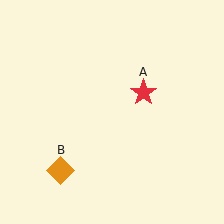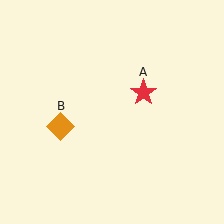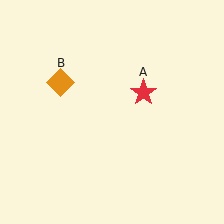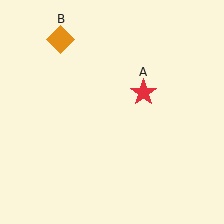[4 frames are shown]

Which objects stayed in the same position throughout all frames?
Red star (object A) remained stationary.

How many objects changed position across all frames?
1 object changed position: orange diamond (object B).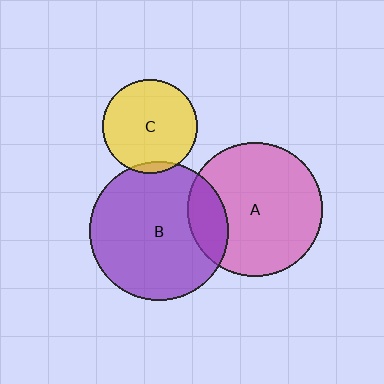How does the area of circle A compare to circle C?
Approximately 2.0 times.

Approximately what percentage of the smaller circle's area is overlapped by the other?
Approximately 5%.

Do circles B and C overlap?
Yes.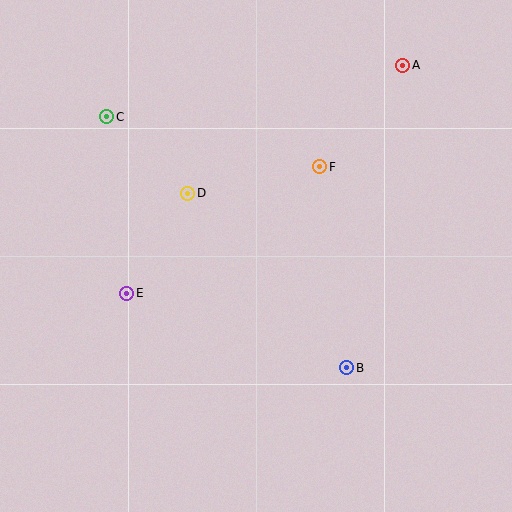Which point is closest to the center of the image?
Point D at (188, 193) is closest to the center.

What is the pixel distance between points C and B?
The distance between C and B is 347 pixels.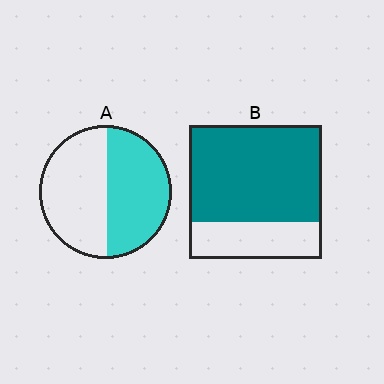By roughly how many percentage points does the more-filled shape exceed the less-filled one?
By roughly 25 percentage points (B over A).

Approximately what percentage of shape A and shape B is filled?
A is approximately 50% and B is approximately 70%.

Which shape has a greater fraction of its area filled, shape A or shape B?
Shape B.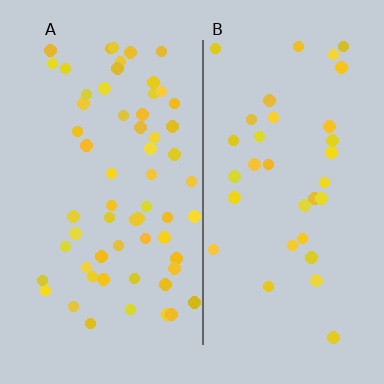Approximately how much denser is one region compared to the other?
Approximately 1.8× — region A over region B.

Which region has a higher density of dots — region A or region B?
A (the left).